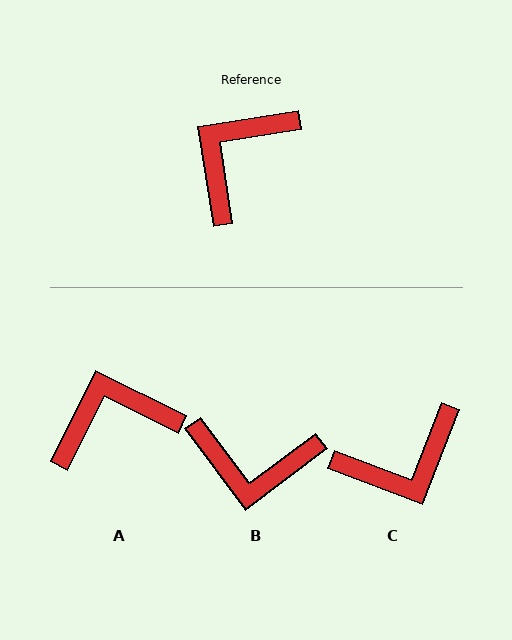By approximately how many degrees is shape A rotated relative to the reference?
Approximately 35 degrees clockwise.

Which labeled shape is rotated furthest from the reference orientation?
C, about 150 degrees away.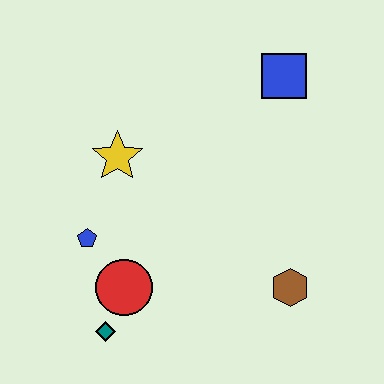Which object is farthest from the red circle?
The blue square is farthest from the red circle.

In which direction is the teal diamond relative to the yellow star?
The teal diamond is below the yellow star.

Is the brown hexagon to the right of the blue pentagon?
Yes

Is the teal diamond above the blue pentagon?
No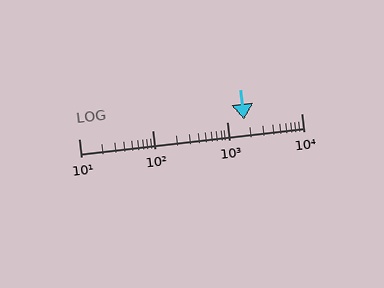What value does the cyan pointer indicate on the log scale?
The pointer indicates approximately 1700.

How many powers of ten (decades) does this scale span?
The scale spans 3 decades, from 10 to 10000.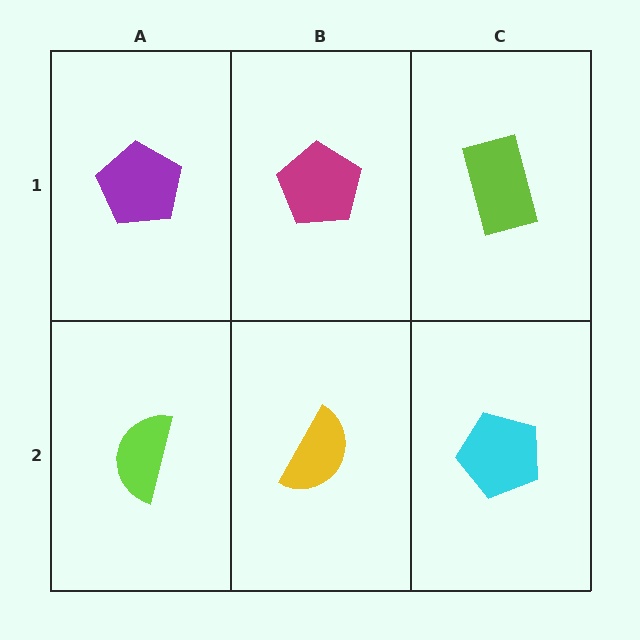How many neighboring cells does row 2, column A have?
2.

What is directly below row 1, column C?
A cyan pentagon.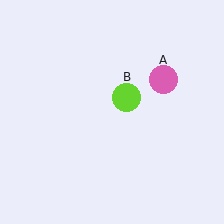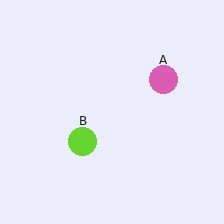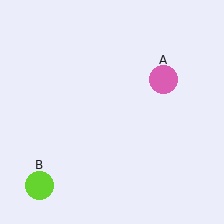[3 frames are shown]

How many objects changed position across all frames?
1 object changed position: lime circle (object B).